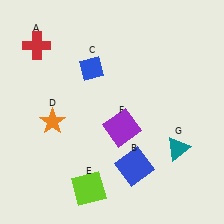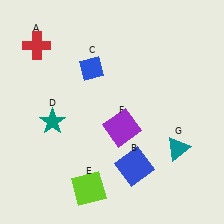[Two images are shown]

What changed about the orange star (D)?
In Image 1, D is orange. In Image 2, it changed to teal.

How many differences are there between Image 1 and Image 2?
There is 1 difference between the two images.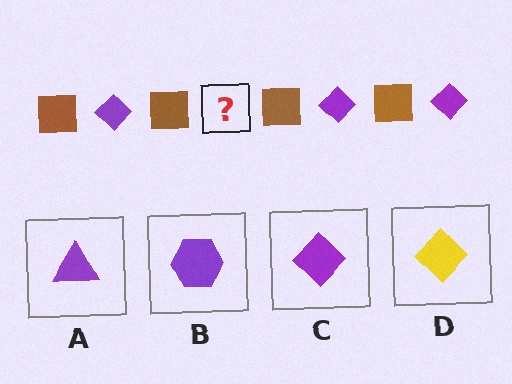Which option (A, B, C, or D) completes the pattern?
C.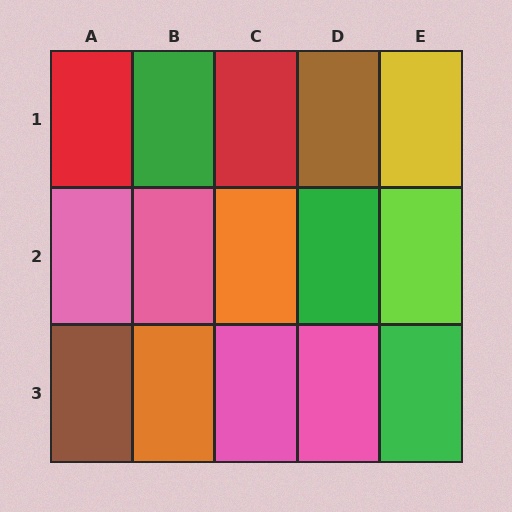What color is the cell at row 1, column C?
Red.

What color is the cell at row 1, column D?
Brown.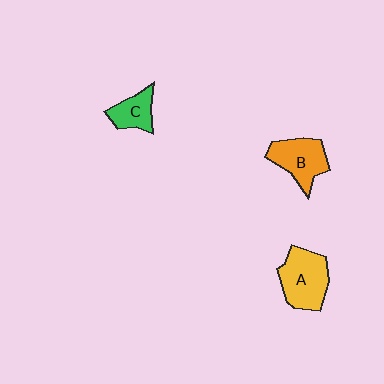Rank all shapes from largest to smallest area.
From largest to smallest: A (yellow), B (orange), C (green).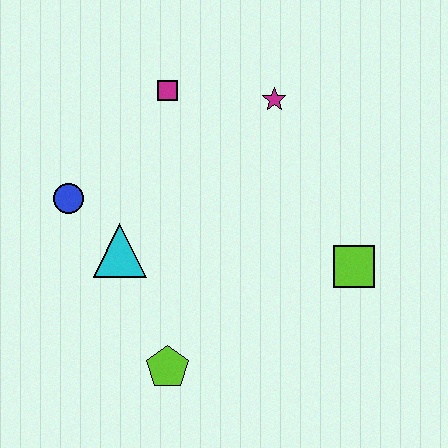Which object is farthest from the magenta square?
The lime pentagon is farthest from the magenta square.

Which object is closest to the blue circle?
The cyan triangle is closest to the blue circle.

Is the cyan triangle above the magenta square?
No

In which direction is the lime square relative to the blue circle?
The lime square is to the right of the blue circle.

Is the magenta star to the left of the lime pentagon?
No